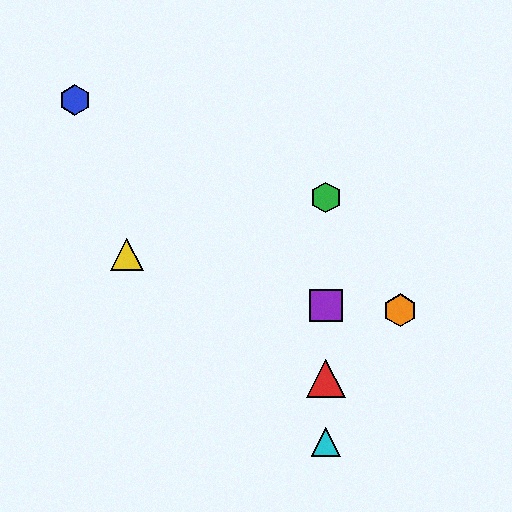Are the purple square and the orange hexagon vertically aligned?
No, the purple square is at x≈326 and the orange hexagon is at x≈400.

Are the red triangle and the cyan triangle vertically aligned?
Yes, both are at x≈326.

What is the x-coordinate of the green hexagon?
The green hexagon is at x≈326.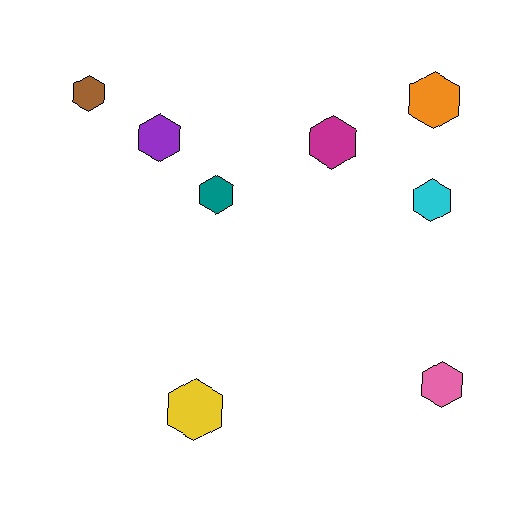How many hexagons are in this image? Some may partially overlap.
There are 8 hexagons.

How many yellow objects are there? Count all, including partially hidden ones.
There is 1 yellow object.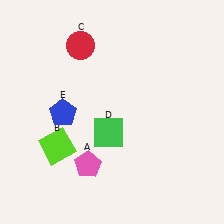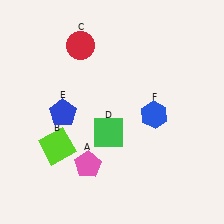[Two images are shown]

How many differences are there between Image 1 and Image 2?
There is 1 difference between the two images.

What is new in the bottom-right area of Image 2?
A blue hexagon (F) was added in the bottom-right area of Image 2.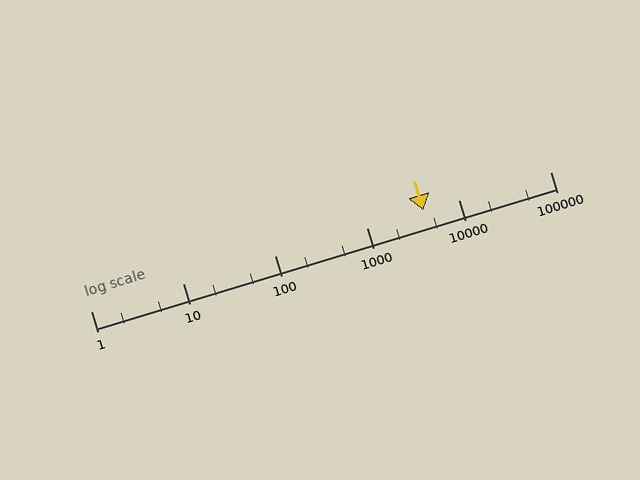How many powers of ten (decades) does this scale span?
The scale spans 5 decades, from 1 to 100000.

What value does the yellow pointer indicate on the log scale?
The pointer indicates approximately 4200.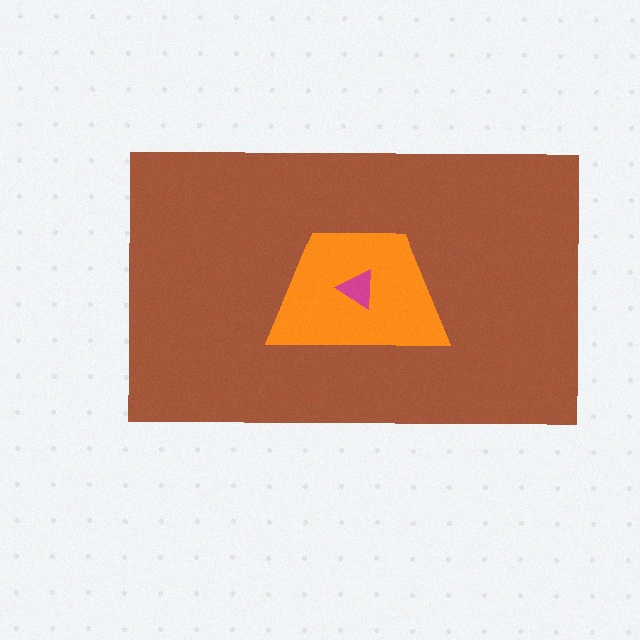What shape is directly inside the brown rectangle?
The orange trapezoid.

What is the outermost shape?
The brown rectangle.